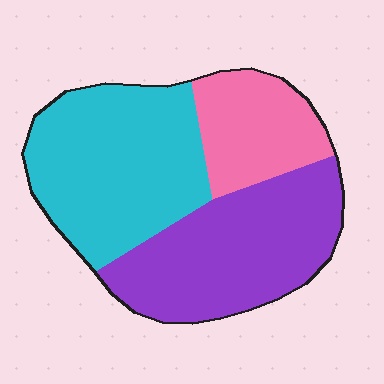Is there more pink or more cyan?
Cyan.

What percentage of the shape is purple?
Purple takes up about two fifths (2/5) of the shape.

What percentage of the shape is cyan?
Cyan takes up about two fifths (2/5) of the shape.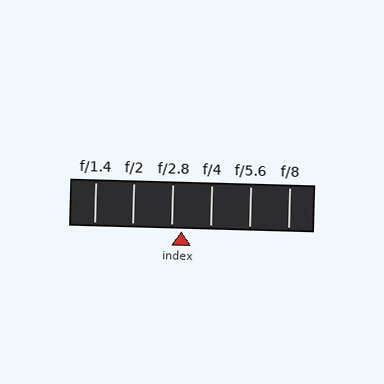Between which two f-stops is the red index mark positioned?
The index mark is between f/2.8 and f/4.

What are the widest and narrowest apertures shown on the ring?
The widest aperture shown is f/1.4 and the narrowest is f/8.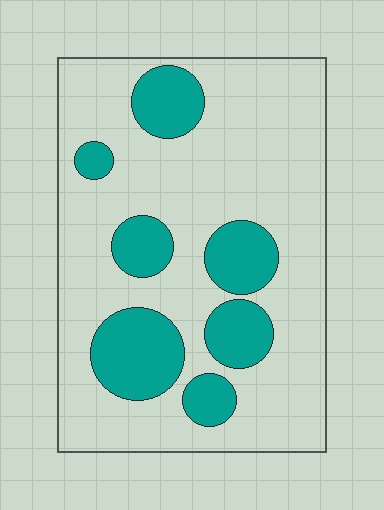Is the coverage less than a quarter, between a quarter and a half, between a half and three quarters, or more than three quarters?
Less than a quarter.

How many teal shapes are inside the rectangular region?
7.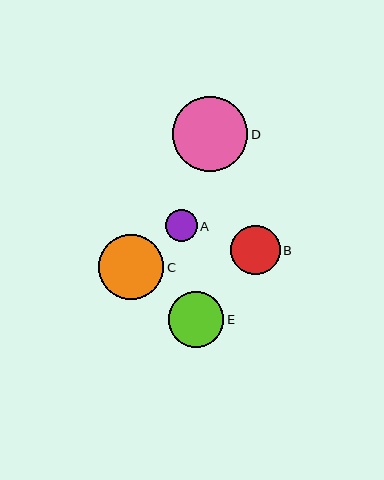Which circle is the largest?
Circle D is the largest with a size of approximately 75 pixels.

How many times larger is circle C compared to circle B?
Circle C is approximately 1.3 times the size of circle B.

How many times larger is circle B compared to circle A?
Circle B is approximately 1.5 times the size of circle A.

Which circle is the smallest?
Circle A is the smallest with a size of approximately 32 pixels.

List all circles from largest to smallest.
From largest to smallest: D, C, E, B, A.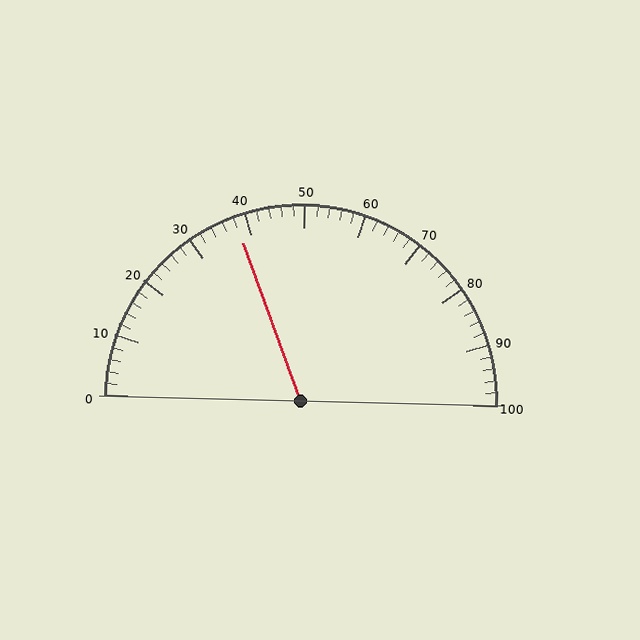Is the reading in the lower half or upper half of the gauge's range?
The reading is in the lower half of the range (0 to 100).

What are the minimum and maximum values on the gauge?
The gauge ranges from 0 to 100.